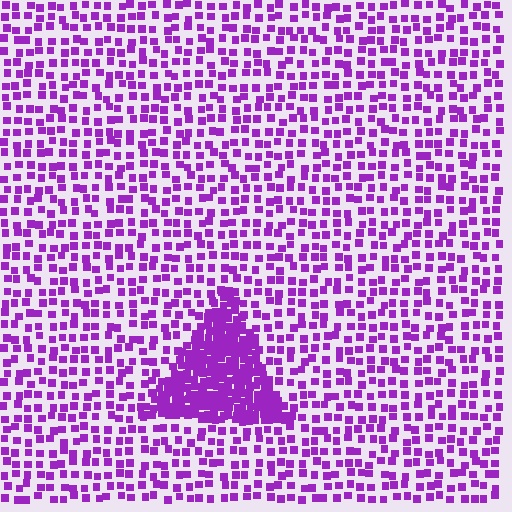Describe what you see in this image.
The image contains small purple elements arranged at two different densities. A triangle-shaped region is visible where the elements are more densely packed than the surrounding area.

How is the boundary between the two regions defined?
The boundary is defined by a change in element density (approximately 2.8x ratio). All elements are the same color, size, and shape.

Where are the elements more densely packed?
The elements are more densely packed inside the triangle boundary.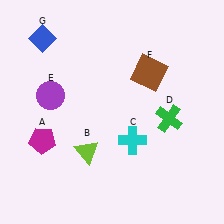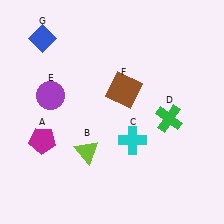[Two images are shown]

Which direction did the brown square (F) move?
The brown square (F) moved left.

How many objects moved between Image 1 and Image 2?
1 object moved between the two images.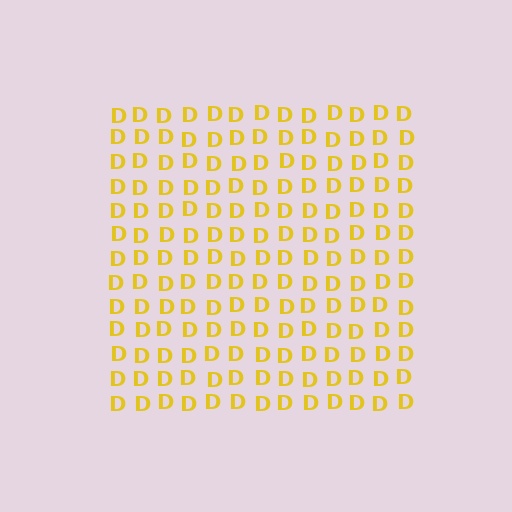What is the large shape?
The large shape is a square.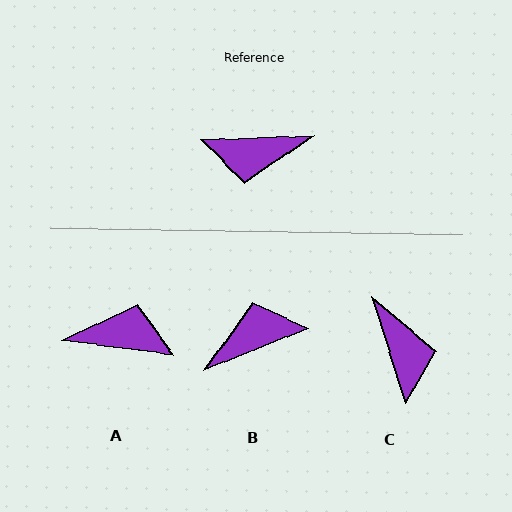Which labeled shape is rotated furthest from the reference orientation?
A, about 170 degrees away.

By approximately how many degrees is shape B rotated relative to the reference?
Approximately 160 degrees clockwise.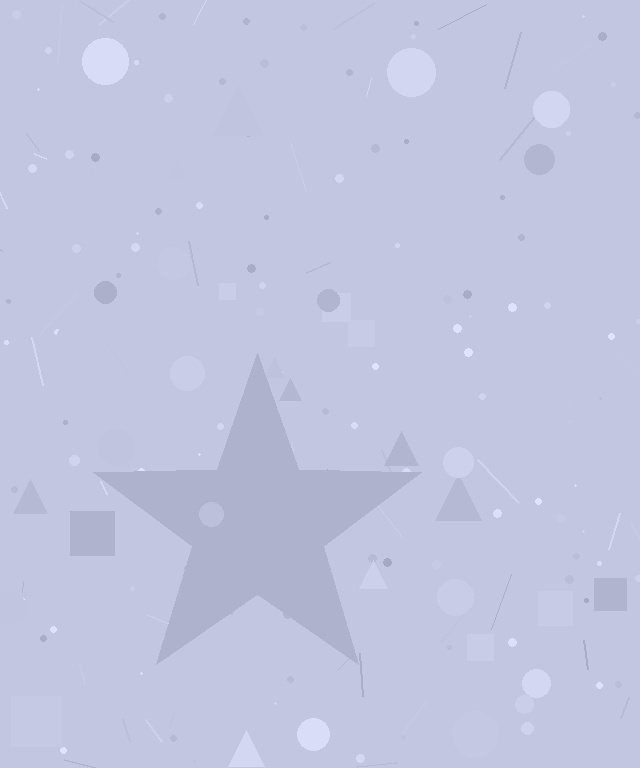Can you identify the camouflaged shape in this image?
The camouflaged shape is a star.